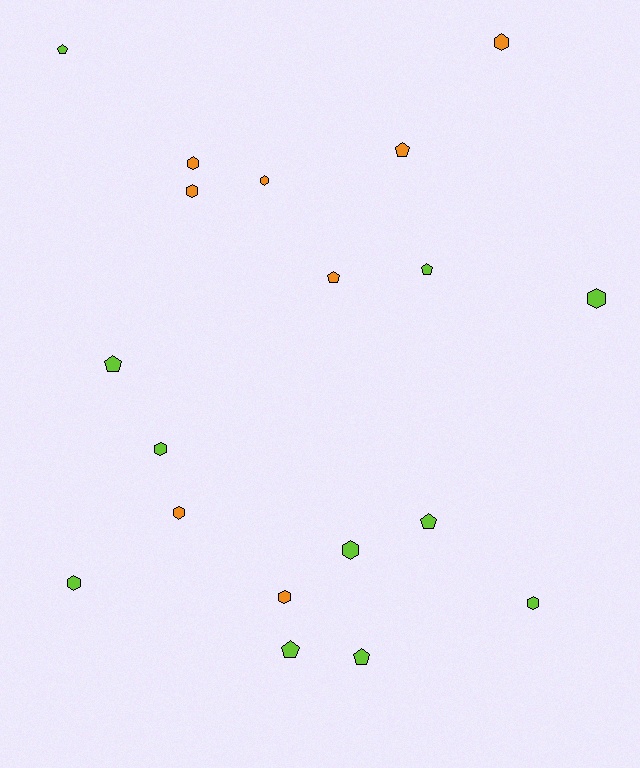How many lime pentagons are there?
There are 6 lime pentagons.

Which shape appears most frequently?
Hexagon, with 11 objects.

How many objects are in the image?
There are 19 objects.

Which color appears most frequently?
Lime, with 11 objects.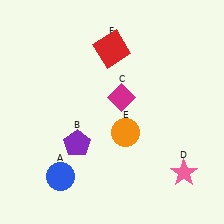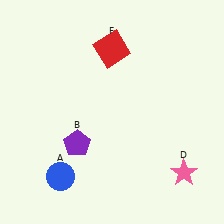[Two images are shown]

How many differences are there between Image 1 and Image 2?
There are 2 differences between the two images.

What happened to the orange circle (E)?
The orange circle (E) was removed in Image 2. It was in the bottom-right area of Image 1.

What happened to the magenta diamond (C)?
The magenta diamond (C) was removed in Image 2. It was in the top-right area of Image 1.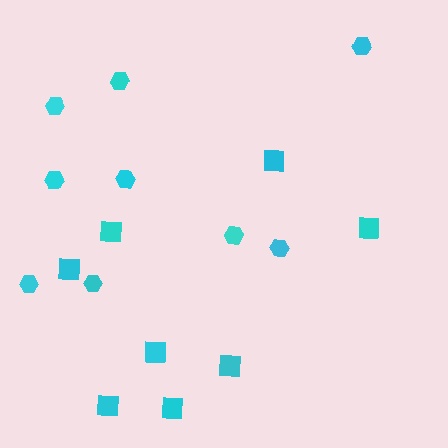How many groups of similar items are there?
There are 2 groups: one group of squares (8) and one group of hexagons (9).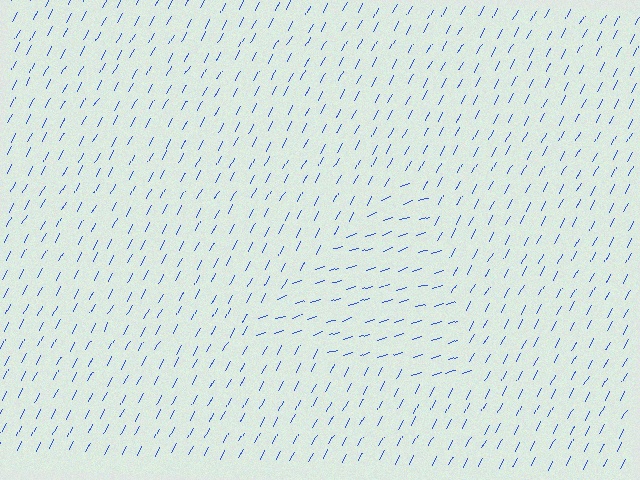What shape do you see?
I see a triangle.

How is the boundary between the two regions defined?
The boundary is defined purely by a change in line orientation (approximately 45 degrees difference). All lines are the same color and thickness.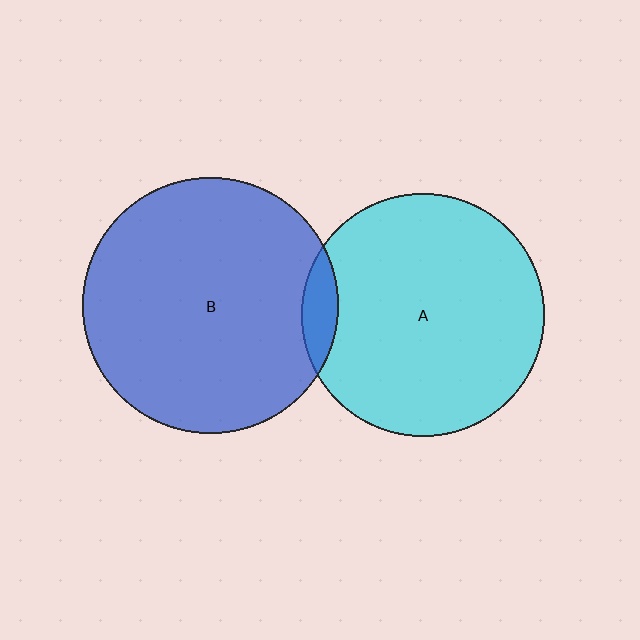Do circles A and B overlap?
Yes.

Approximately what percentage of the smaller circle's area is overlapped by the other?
Approximately 5%.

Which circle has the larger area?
Circle B (blue).